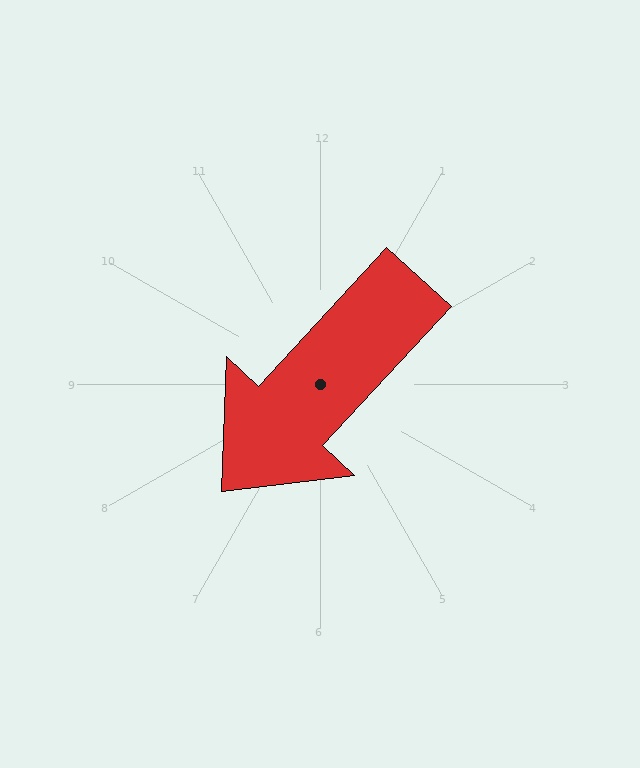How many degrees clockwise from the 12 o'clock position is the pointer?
Approximately 223 degrees.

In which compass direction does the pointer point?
Southwest.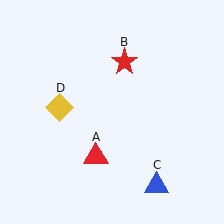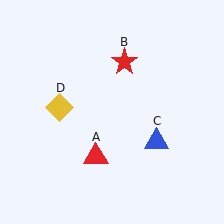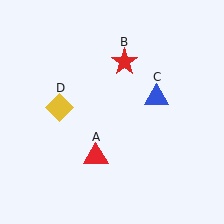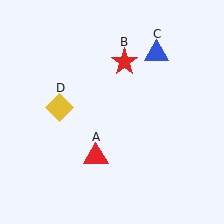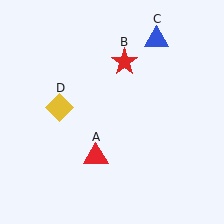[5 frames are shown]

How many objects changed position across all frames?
1 object changed position: blue triangle (object C).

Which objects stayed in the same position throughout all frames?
Red triangle (object A) and red star (object B) and yellow diamond (object D) remained stationary.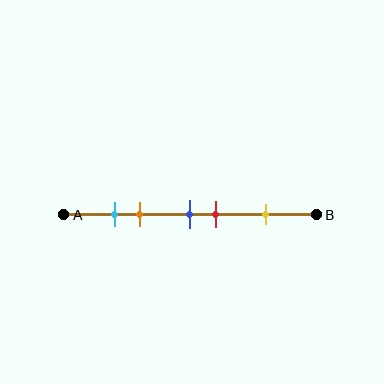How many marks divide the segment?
There are 5 marks dividing the segment.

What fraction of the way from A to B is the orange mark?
The orange mark is approximately 30% (0.3) of the way from A to B.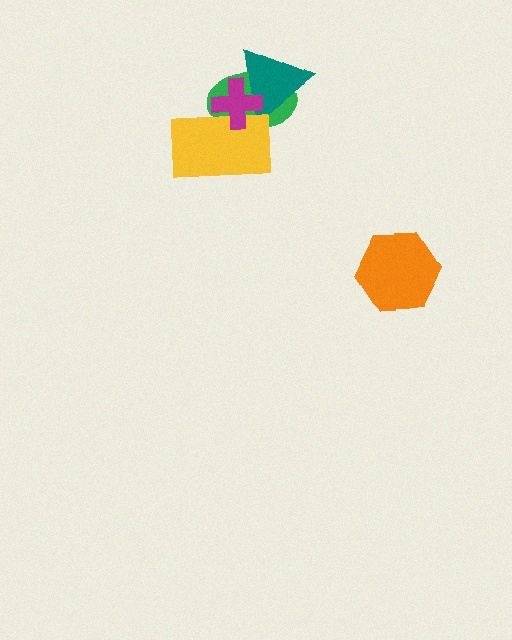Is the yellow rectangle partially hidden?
Yes, it is partially covered by another shape.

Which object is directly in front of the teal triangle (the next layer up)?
The yellow rectangle is directly in front of the teal triangle.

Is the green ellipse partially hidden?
Yes, it is partially covered by another shape.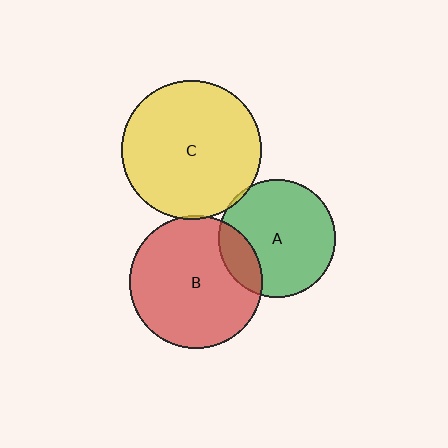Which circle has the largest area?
Circle C (yellow).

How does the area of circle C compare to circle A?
Approximately 1.4 times.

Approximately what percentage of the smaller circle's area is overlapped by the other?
Approximately 15%.